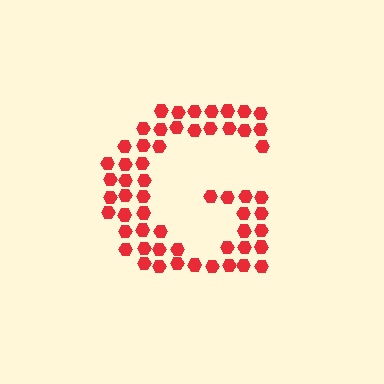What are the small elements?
The small elements are hexagons.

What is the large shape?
The large shape is the letter G.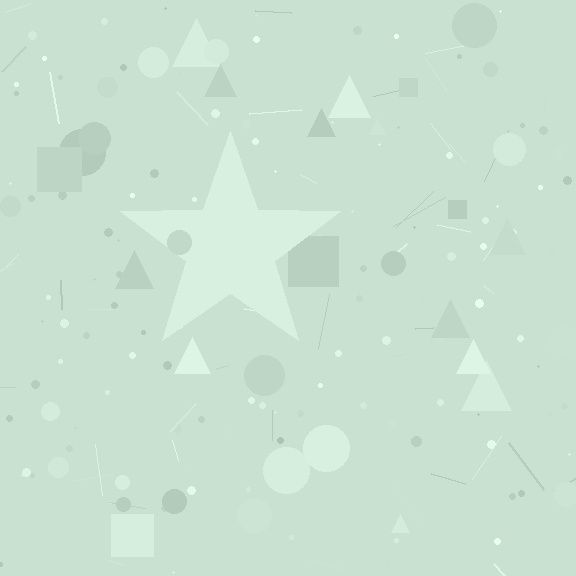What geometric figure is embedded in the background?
A star is embedded in the background.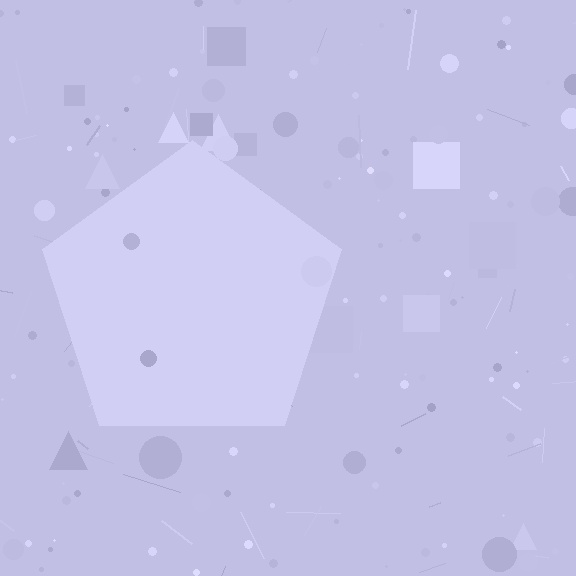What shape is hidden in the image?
A pentagon is hidden in the image.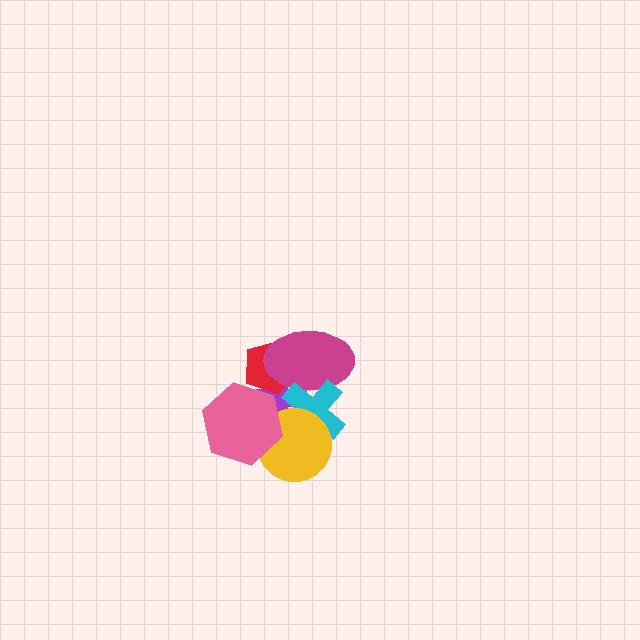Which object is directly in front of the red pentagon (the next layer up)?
The magenta ellipse is directly in front of the red pentagon.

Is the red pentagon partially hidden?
Yes, it is partially covered by another shape.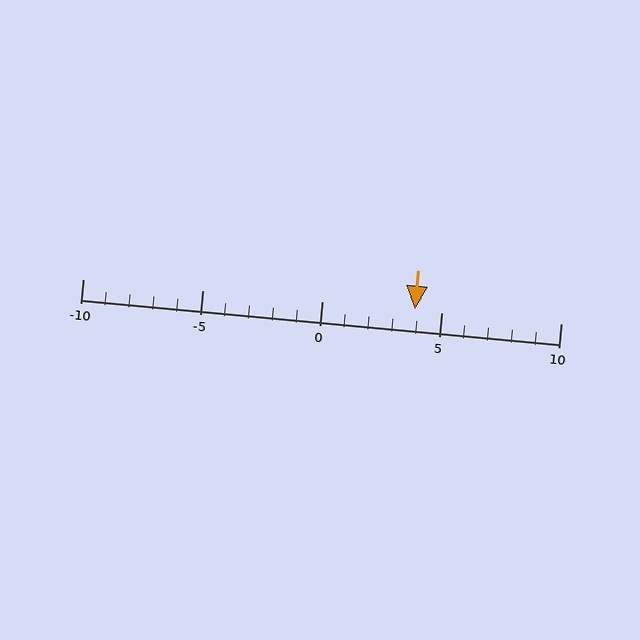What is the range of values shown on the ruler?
The ruler shows values from -10 to 10.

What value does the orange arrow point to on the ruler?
The orange arrow points to approximately 4.